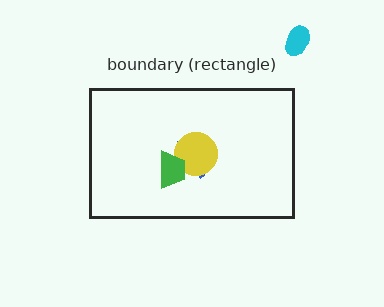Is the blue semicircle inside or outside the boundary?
Inside.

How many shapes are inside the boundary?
3 inside, 1 outside.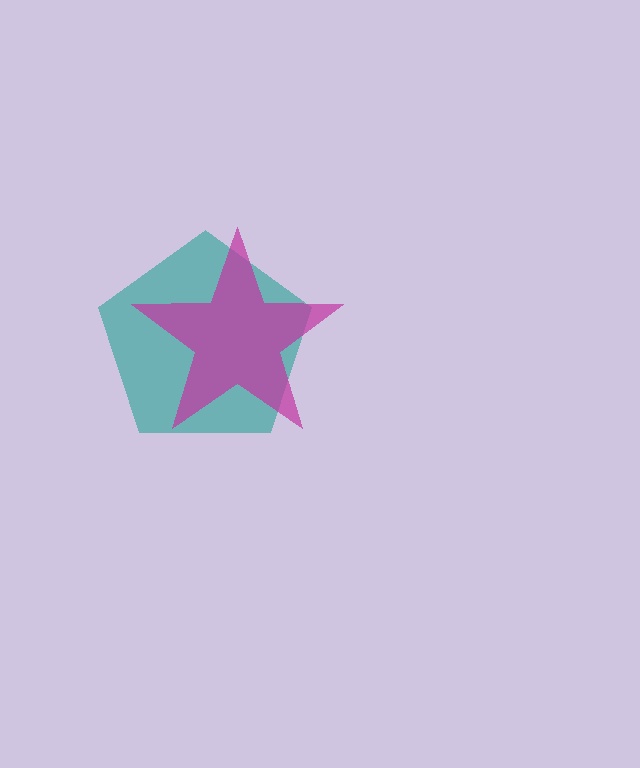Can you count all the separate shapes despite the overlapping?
Yes, there are 2 separate shapes.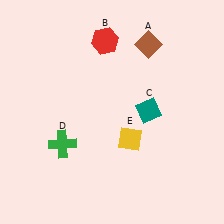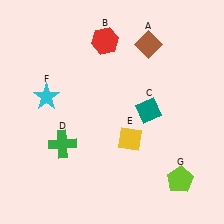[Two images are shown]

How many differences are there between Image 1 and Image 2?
There are 2 differences between the two images.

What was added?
A cyan star (F), a lime pentagon (G) were added in Image 2.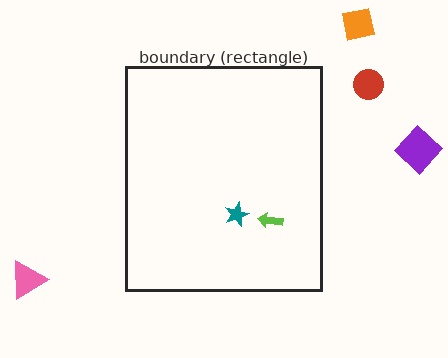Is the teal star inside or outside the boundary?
Inside.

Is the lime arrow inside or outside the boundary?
Inside.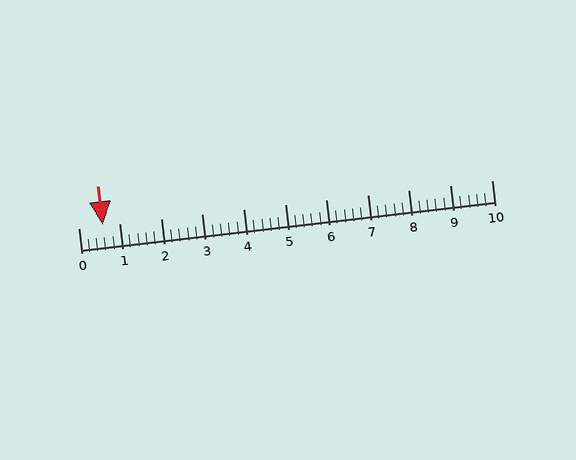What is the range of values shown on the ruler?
The ruler shows values from 0 to 10.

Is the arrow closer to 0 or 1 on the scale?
The arrow is closer to 1.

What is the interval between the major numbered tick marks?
The major tick marks are spaced 1 units apart.